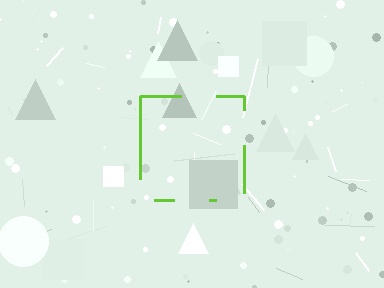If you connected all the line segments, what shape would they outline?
They would outline a square.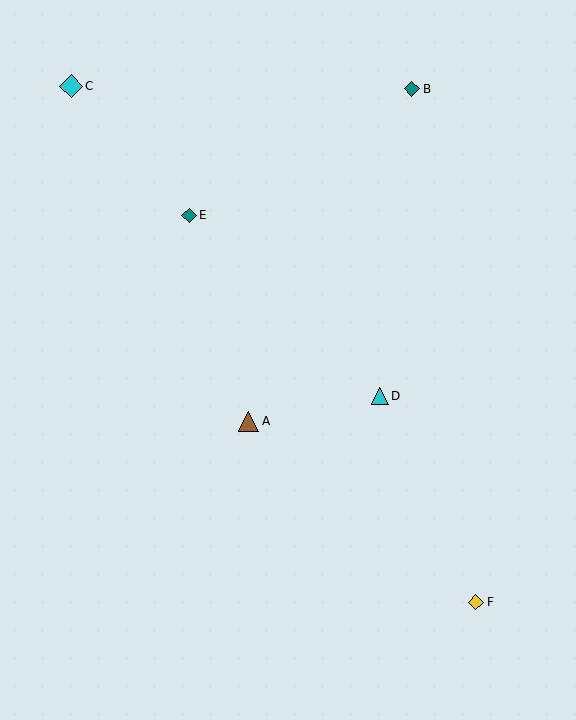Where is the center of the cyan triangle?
The center of the cyan triangle is at (380, 396).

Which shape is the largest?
The cyan diamond (labeled C) is the largest.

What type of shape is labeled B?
Shape B is a teal diamond.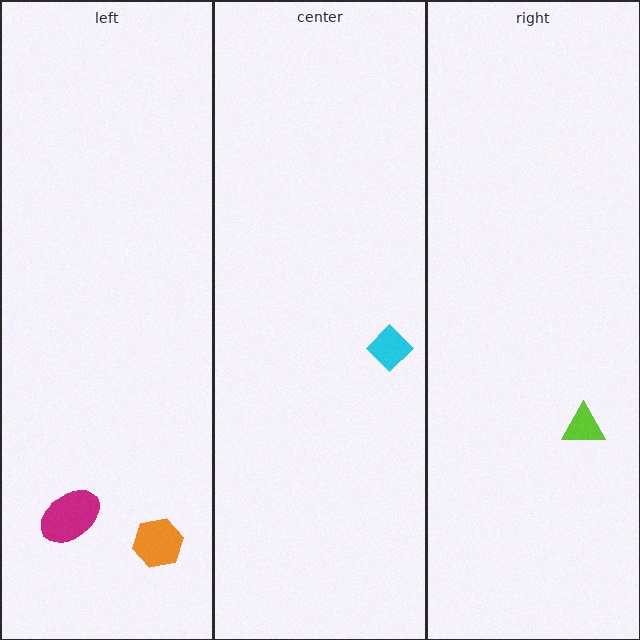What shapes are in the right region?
The lime triangle.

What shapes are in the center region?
The cyan diamond.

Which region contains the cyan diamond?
The center region.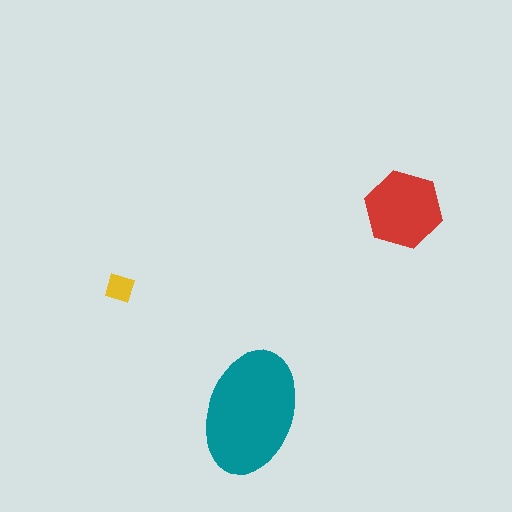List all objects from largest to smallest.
The teal ellipse, the red hexagon, the yellow diamond.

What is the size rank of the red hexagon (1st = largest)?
2nd.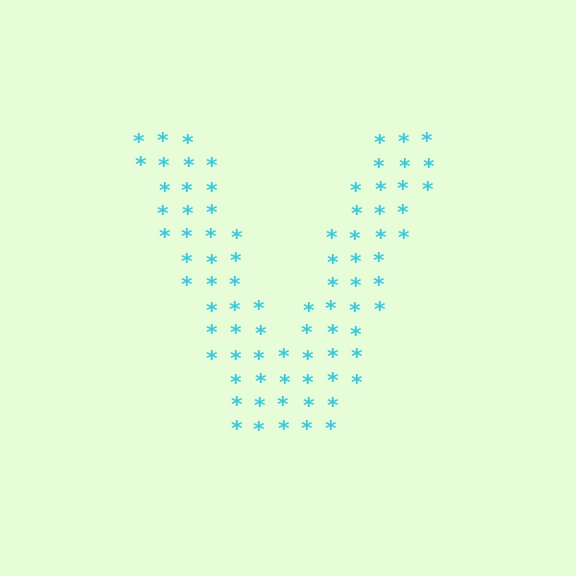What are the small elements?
The small elements are asterisks.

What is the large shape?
The large shape is the letter V.